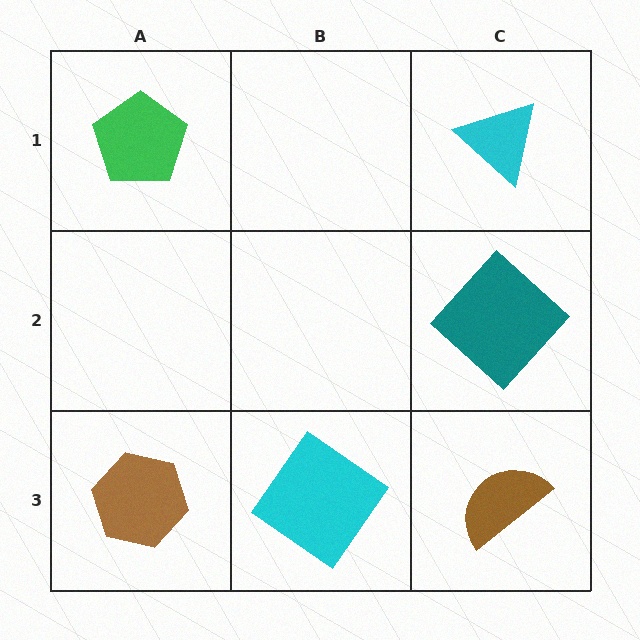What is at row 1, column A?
A green pentagon.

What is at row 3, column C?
A brown semicircle.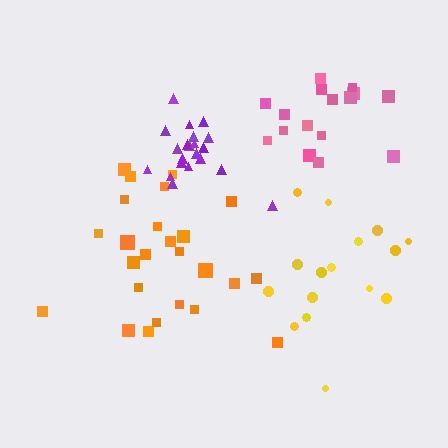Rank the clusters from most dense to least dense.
purple, pink, orange, yellow.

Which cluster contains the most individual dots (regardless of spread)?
Orange (25).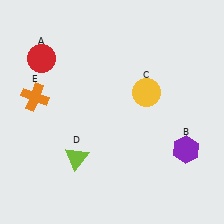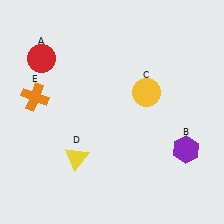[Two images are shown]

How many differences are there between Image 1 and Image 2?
There is 1 difference between the two images.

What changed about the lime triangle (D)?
In Image 1, D is lime. In Image 2, it changed to yellow.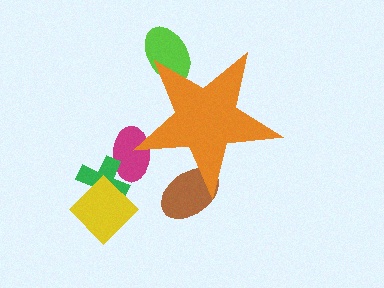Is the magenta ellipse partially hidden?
Yes, the magenta ellipse is partially hidden behind the orange star.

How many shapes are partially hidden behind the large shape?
3 shapes are partially hidden.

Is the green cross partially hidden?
No, the green cross is fully visible.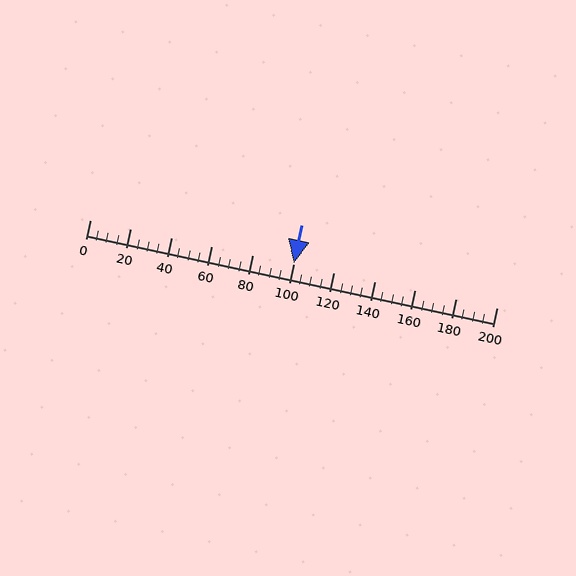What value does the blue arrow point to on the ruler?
The blue arrow points to approximately 100.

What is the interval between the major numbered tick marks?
The major tick marks are spaced 20 units apart.